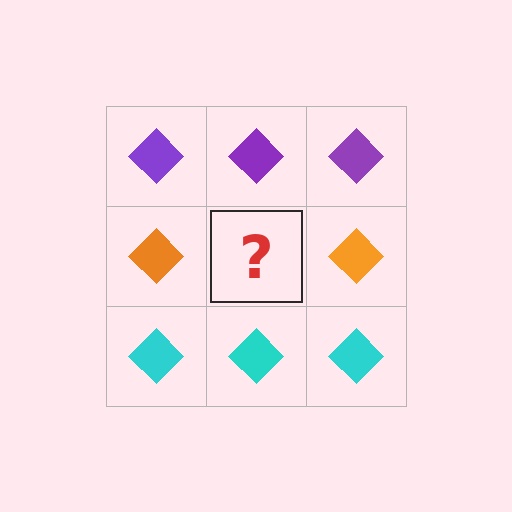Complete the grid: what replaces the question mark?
The question mark should be replaced with an orange diamond.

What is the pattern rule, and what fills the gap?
The rule is that each row has a consistent color. The gap should be filled with an orange diamond.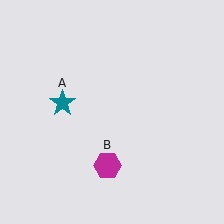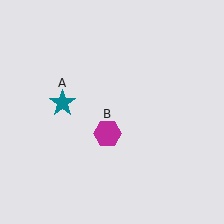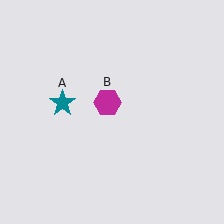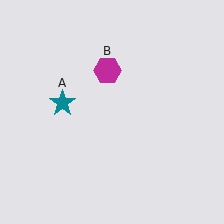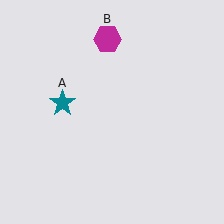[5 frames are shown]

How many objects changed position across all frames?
1 object changed position: magenta hexagon (object B).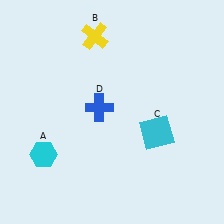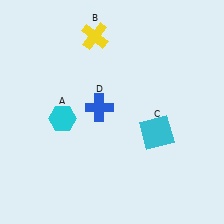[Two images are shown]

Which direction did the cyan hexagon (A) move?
The cyan hexagon (A) moved up.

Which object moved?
The cyan hexagon (A) moved up.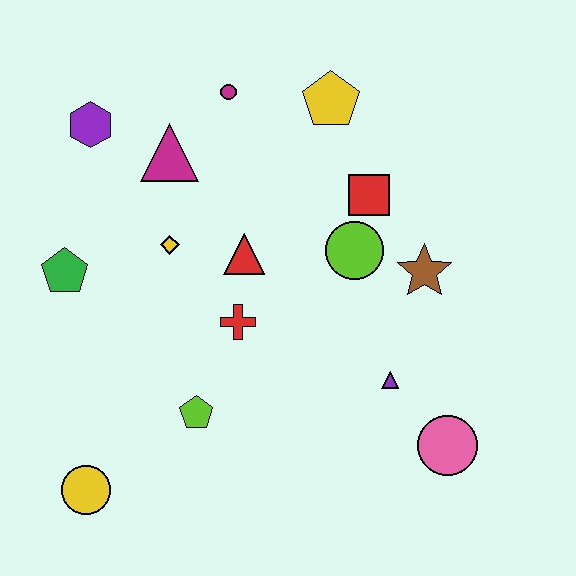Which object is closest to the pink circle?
The purple triangle is closest to the pink circle.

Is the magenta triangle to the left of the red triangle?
Yes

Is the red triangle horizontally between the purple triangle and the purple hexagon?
Yes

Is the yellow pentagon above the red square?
Yes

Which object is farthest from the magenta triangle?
The pink circle is farthest from the magenta triangle.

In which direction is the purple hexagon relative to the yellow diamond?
The purple hexagon is above the yellow diamond.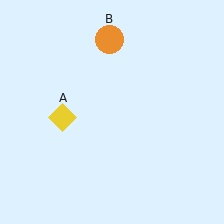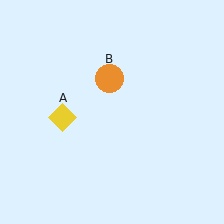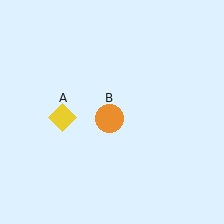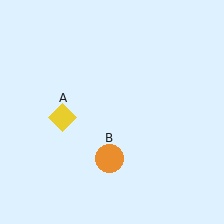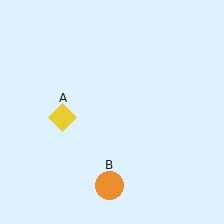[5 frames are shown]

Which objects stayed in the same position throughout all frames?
Yellow diamond (object A) remained stationary.